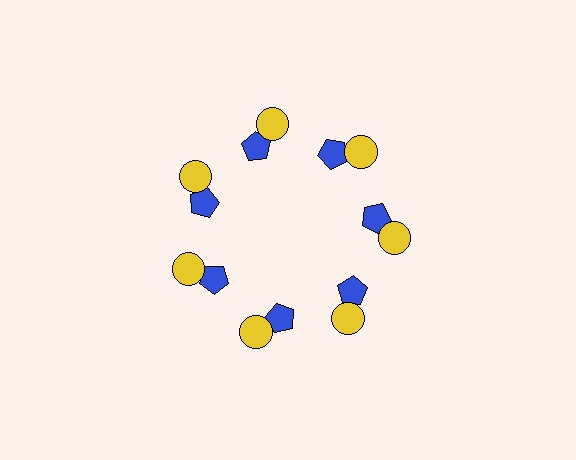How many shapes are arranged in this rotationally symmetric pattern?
There are 14 shapes, arranged in 7 groups of 2.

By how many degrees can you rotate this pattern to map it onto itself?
The pattern maps onto itself every 51 degrees of rotation.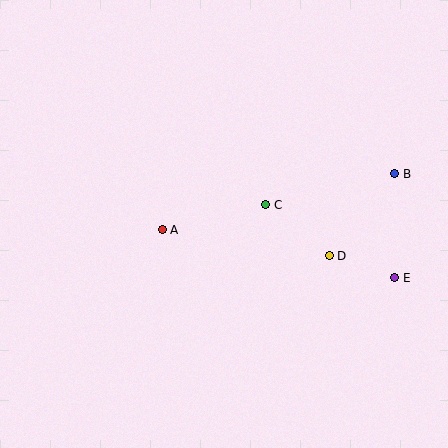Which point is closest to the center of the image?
Point C at (266, 205) is closest to the center.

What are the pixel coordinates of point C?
Point C is at (266, 205).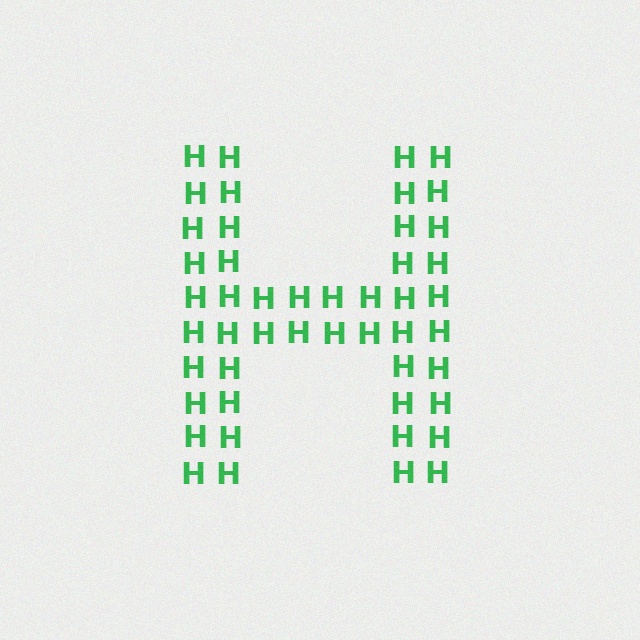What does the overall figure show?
The overall figure shows the letter H.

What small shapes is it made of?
It is made of small letter H's.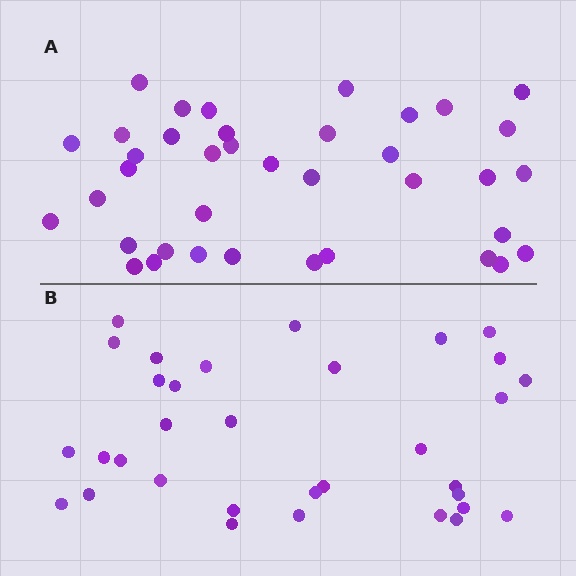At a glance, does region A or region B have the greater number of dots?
Region A (the top region) has more dots.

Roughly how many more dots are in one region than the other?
Region A has about 5 more dots than region B.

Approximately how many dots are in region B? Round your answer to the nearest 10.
About 30 dots. (The exact count is 33, which rounds to 30.)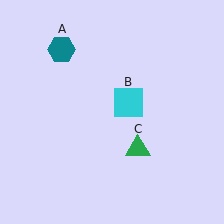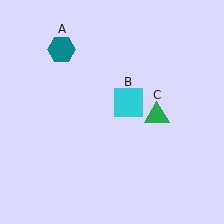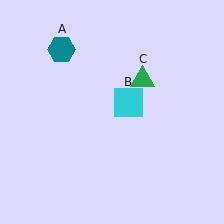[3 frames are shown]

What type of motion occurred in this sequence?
The green triangle (object C) rotated counterclockwise around the center of the scene.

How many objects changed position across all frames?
1 object changed position: green triangle (object C).